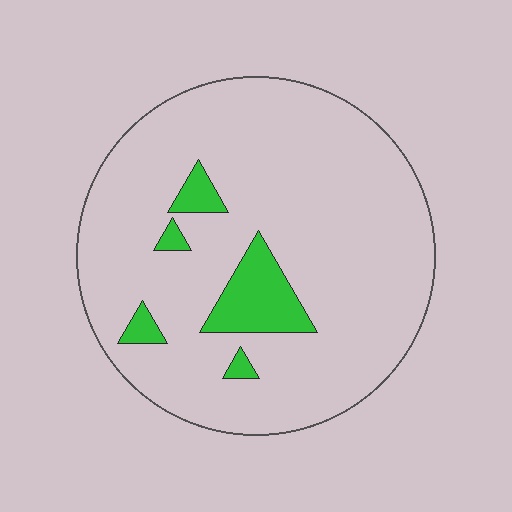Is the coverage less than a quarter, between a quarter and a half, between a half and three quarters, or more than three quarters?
Less than a quarter.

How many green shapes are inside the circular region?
5.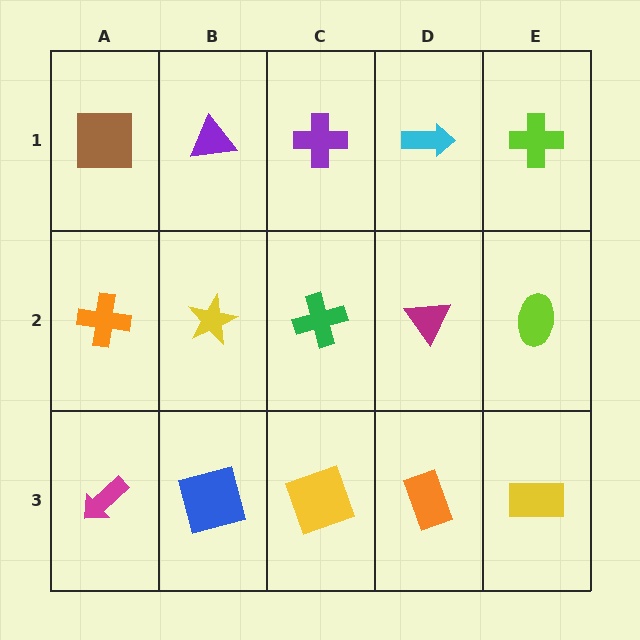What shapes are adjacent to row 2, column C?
A purple cross (row 1, column C), a yellow square (row 3, column C), a yellow star (row 2, column B), a magenta triangle (row 2, column D).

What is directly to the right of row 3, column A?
A blue square.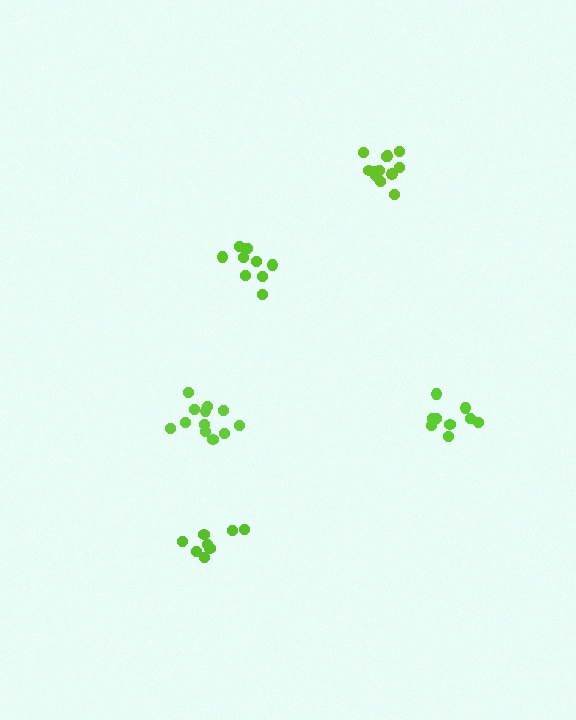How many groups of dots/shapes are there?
There are 5 groups.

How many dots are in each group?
Group 1: 12 dots, Group 2: 10 dots, Group 3: 9 dots, Group 4: 8 dots, Group 5: 13 dots (52 total).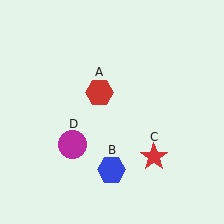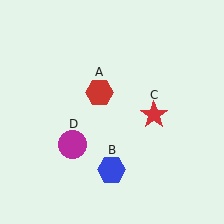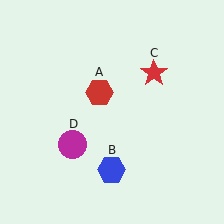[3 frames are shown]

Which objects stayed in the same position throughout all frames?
Red hexagon (object A) and blue hexagon (object B) and magenta circle (object D) remained stationary.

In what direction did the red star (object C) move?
The red star (object C) moved up.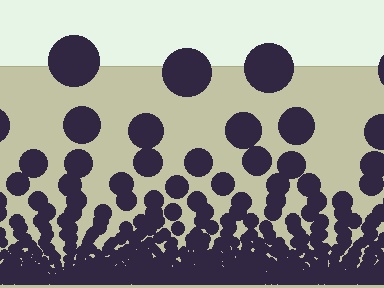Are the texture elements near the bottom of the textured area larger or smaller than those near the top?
Smaller. The gradient is inverted — elements near the bottom are smaller and denser.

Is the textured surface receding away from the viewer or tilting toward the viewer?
The surface appears to tilt toward the viewer. Texture elements get larger and sparser toward the top.